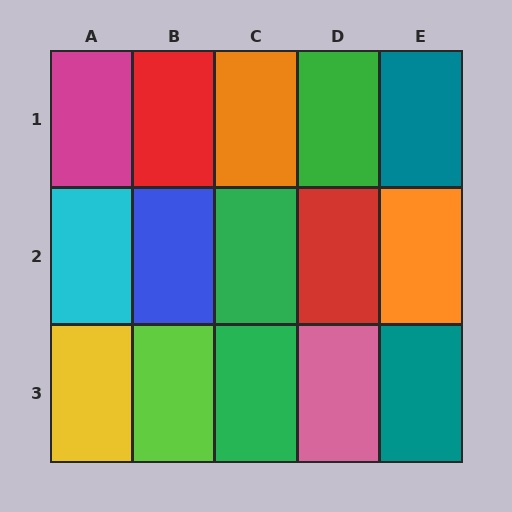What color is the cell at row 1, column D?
Green.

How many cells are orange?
2 cells are orange.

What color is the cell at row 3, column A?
Yellow.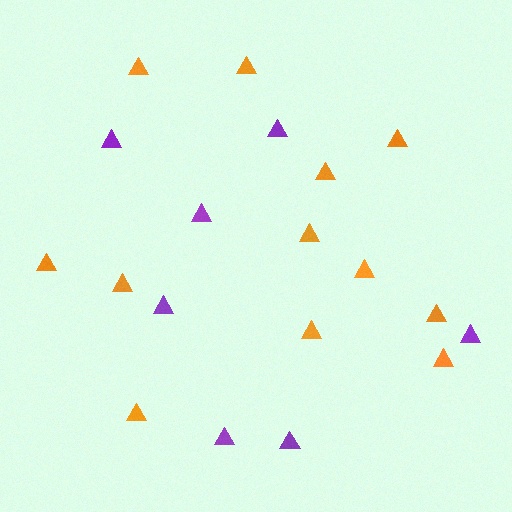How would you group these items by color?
There are 2 groups: one group of purple triangles (7) and one group of orange triangles (12).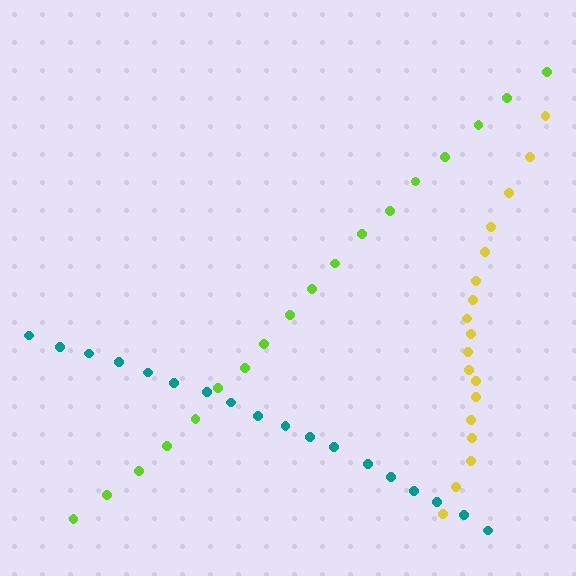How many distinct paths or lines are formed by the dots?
There are 3 distinct paths.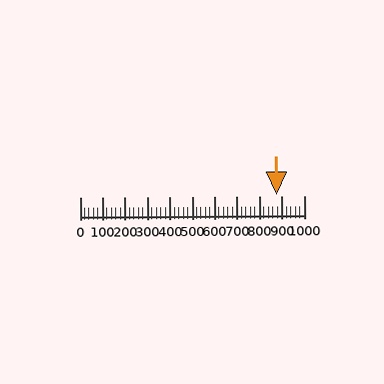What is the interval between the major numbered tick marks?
The major tick marks are spaced 100 units apart.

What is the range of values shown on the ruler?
The ruler shows values from 0 to 1000.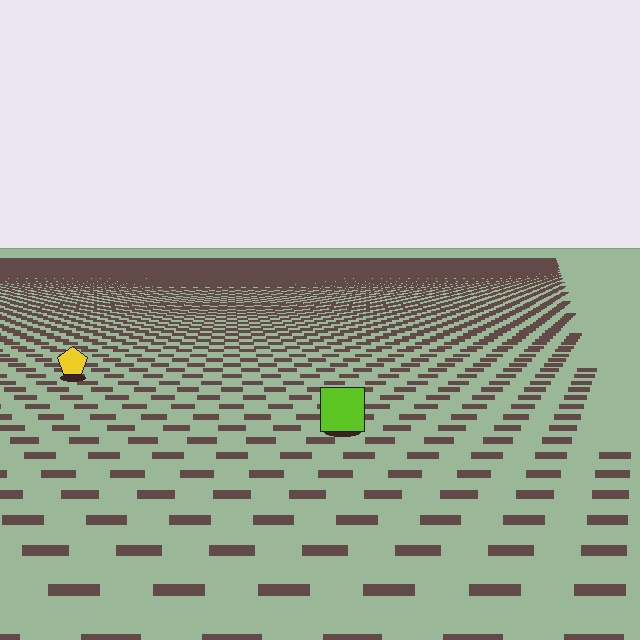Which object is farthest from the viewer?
The yellow pentagon is farthest from the viewer. It appears smaller and the ground texture around it is denser.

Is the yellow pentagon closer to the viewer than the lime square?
No. The lime square is closer — you can tell from the texture gradient: the ground texture is coarser near it.